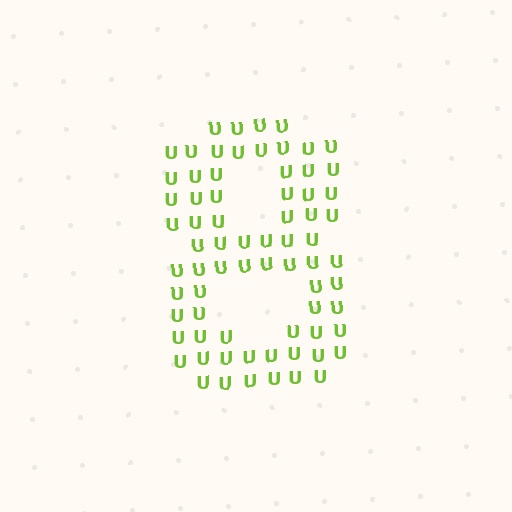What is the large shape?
The large shape is the digit 8.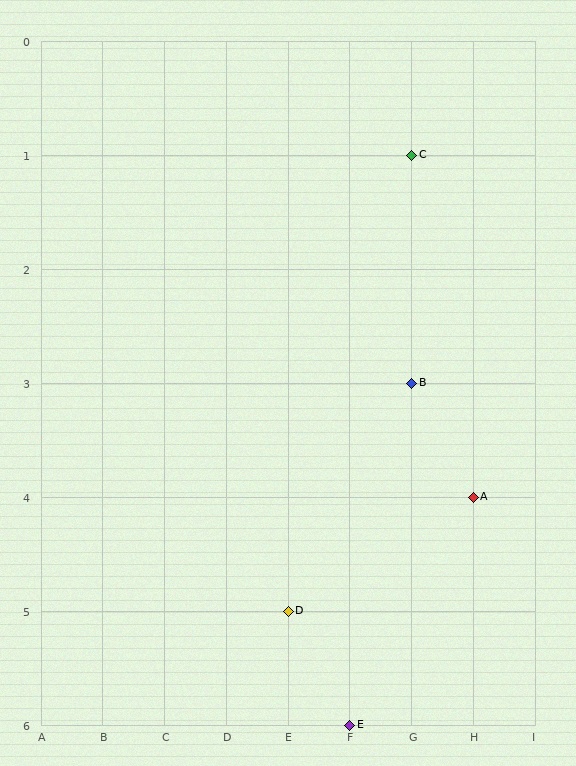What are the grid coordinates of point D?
Point D is at grid coordinates (E, 5).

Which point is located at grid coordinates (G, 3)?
Point B is at (G, 3).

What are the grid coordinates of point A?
Point A is at grid coordinates (H, 4).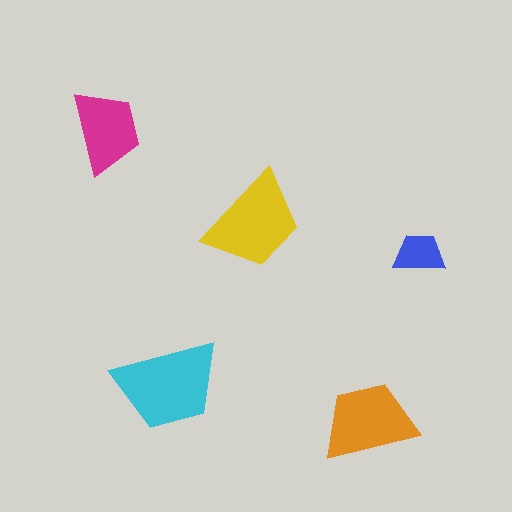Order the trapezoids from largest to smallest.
the cyan one, the yellow one, the orange one, the magenta one, the blue one.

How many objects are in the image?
There are 5 objects in the image.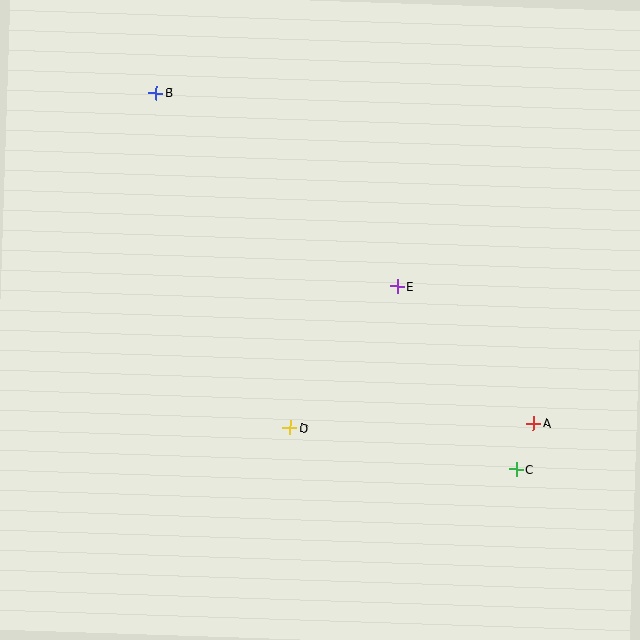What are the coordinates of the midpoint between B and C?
The midpoint between B and C is at (336, 281).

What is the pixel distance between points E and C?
The distance between E and C is 218 pixels.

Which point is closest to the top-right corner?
Point E is closest to the top-right corner.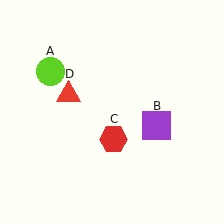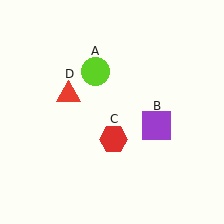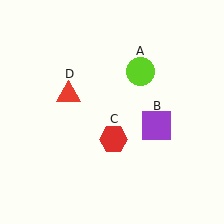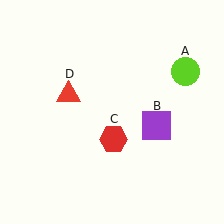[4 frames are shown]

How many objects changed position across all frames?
1 object changed position: lime circle (object A).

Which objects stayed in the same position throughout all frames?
Purple square (object B) and red hexagon (object C) and red triangle (object D) remained stationary.